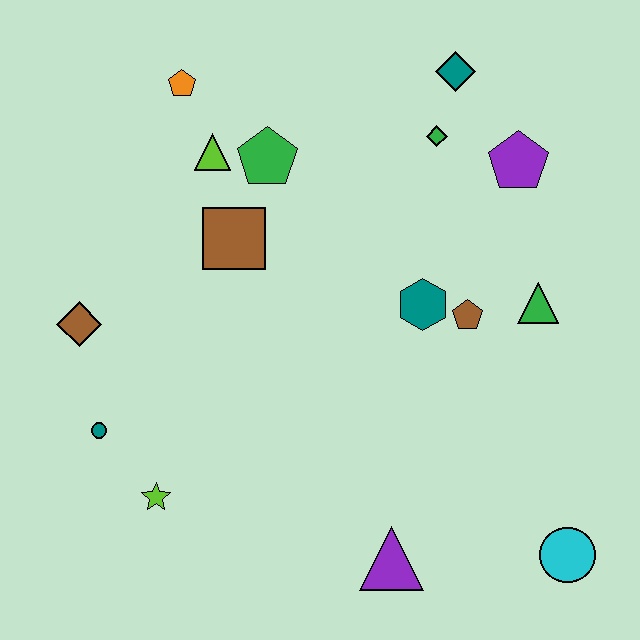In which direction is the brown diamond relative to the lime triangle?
The brown diamond is below the lime triangle.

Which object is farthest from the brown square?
The cyan circle is farthest from the brown square.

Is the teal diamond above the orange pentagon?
Yes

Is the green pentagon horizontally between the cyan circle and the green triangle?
No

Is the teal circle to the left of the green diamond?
Yes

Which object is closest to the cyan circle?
The purple triangle is closest to the cyan circle.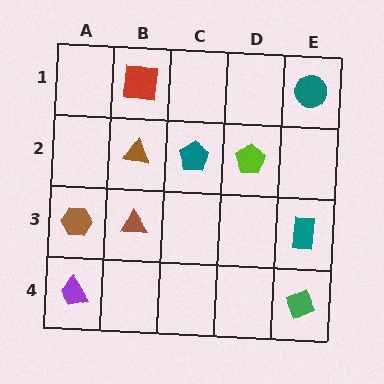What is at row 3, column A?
A brown hexagon.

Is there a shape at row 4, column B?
No, that cell is empty.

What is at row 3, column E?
A teal rectangle.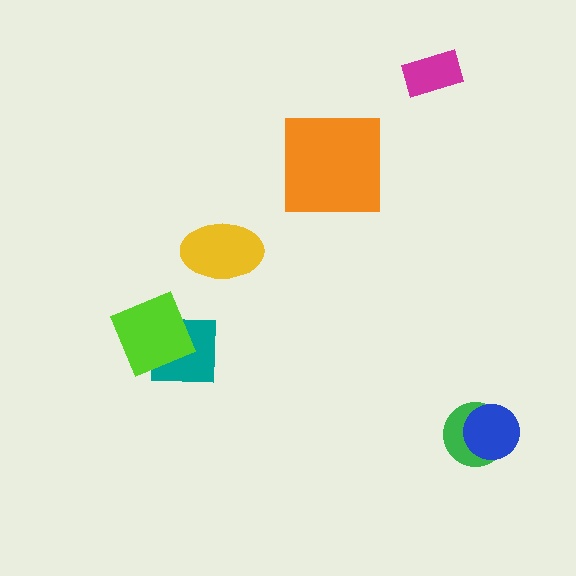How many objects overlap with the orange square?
0 objects overlap with the orange square.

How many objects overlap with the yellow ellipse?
0 objects overlap with the yellow ellipse.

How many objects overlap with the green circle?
1 object overlaps with the green circle.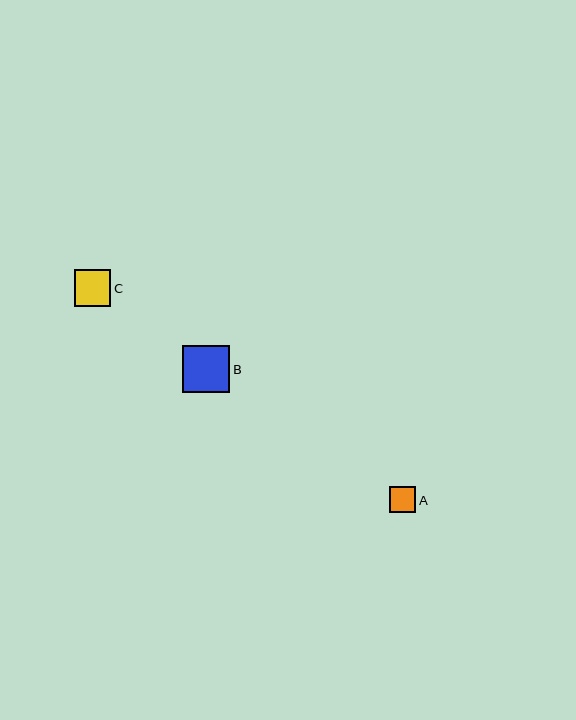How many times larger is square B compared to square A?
Square B is approximately 1.8 times the size of square A.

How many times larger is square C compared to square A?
Square C is approximately 1.4 times the size of square A.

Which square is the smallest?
Square A is the smallest with a size of approximately 26 pixels.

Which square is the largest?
Square B is the largest with a size of approximately 47 pixels.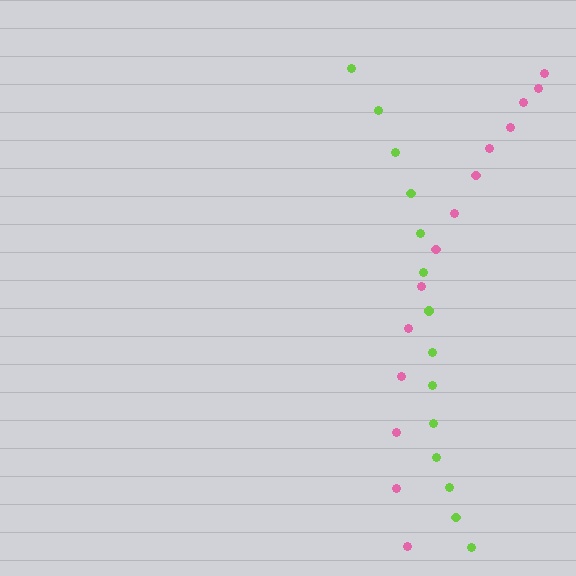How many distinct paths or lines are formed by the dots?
There are 2 distinct paths.